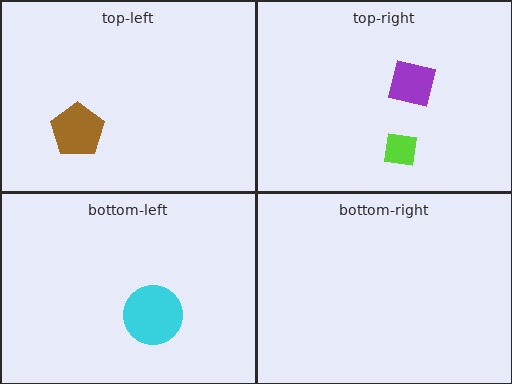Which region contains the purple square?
The top-right region.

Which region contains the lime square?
The top-right region.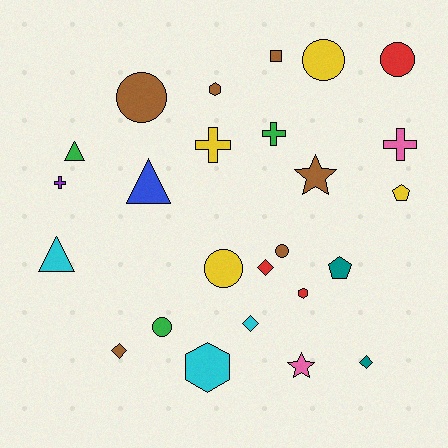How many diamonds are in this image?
There are 4 diamonds.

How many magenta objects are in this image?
There are no magenta objects.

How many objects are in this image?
There are 25 objects.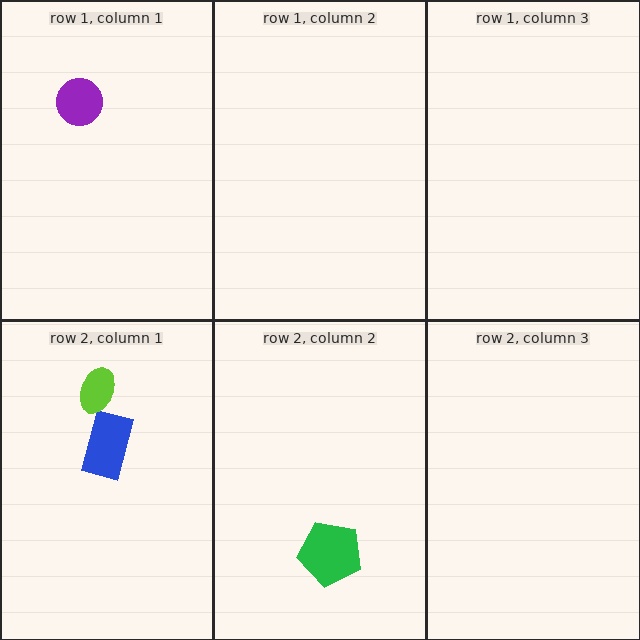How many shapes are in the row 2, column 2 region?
1.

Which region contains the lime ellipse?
The row 2, column 1 region.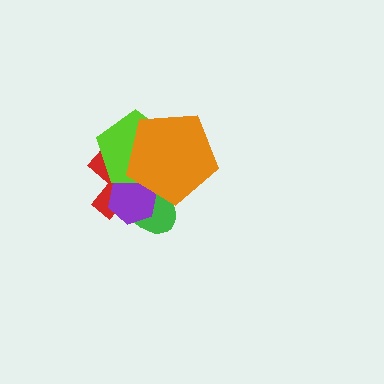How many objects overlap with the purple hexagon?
4 objects overlap with the purple hexagon.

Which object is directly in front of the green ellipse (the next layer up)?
The purple hexagon is directly in front of the green ellipse.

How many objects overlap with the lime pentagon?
4 objects overlap with the lime pentagon.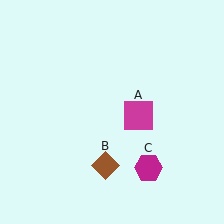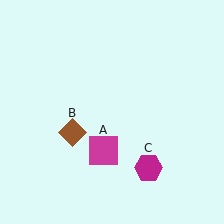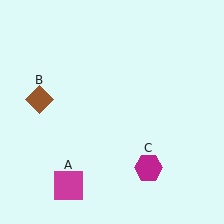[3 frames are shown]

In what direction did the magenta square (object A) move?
The magenta square (object A) moved down and to the left.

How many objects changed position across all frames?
2 objects changed position: magenta square (object A), brown diamond (object B).